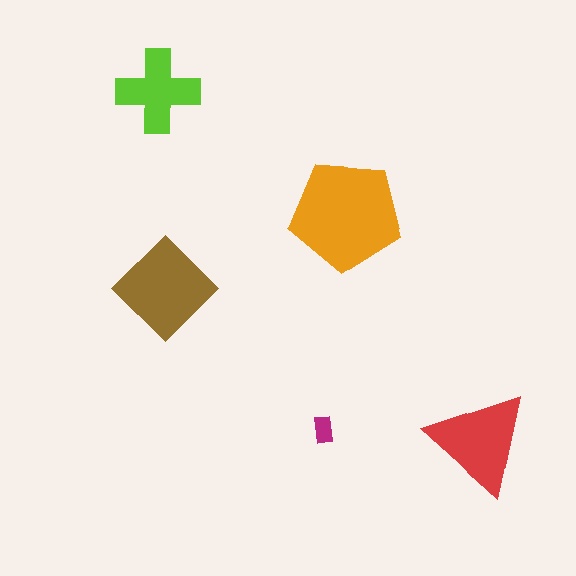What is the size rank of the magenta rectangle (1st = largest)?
5th.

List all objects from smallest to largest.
The magenta rectangle, the lime cross, the red triangle, the brown diamond, the orange pentagon.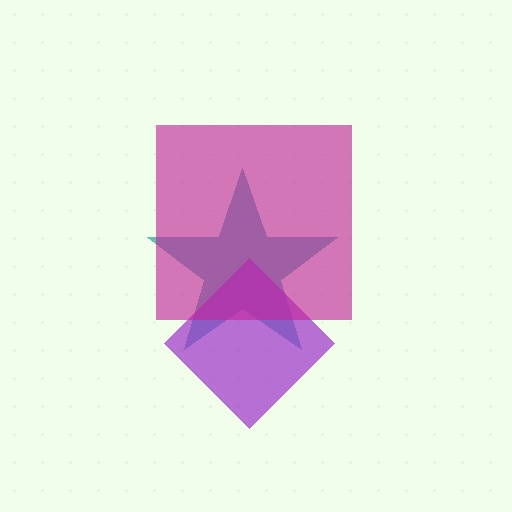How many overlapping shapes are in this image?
There are 3 overlapping shapes in the image.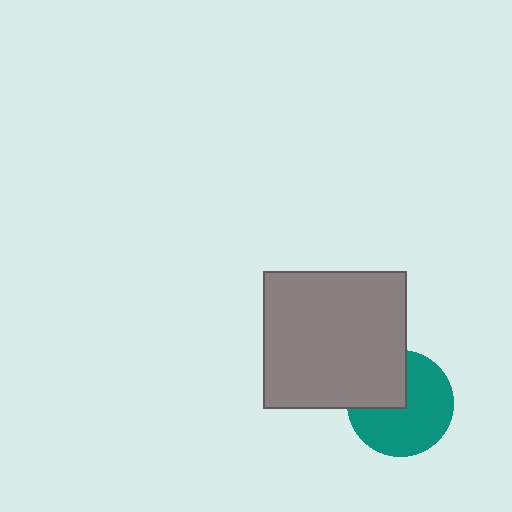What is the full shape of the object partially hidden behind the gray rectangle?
The partially hidden object is a teal circle.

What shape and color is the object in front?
The object in front is a gray rectangle.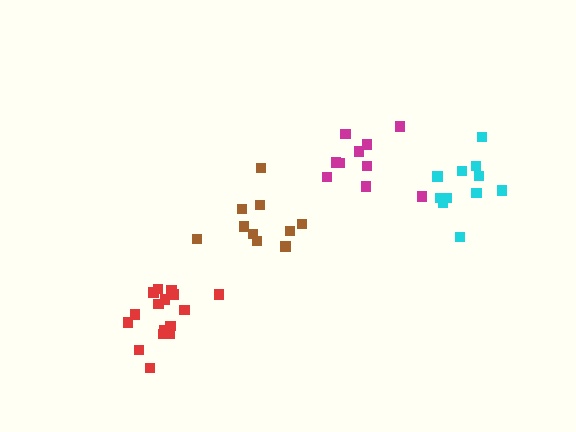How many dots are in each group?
Group 1: 11 dots, Group 2: 10 dots, Group 3: 16 dots, Group 4: 10 dots (47 total).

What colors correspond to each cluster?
The clusters are colored: cyan, brown, red, magenta.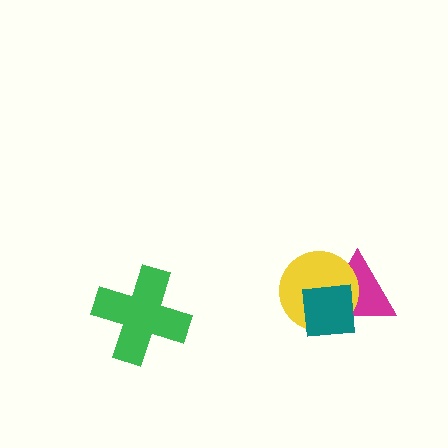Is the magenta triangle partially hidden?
Yes, it is partially covered by another shape.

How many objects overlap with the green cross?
0 objects overlap with the green cross.